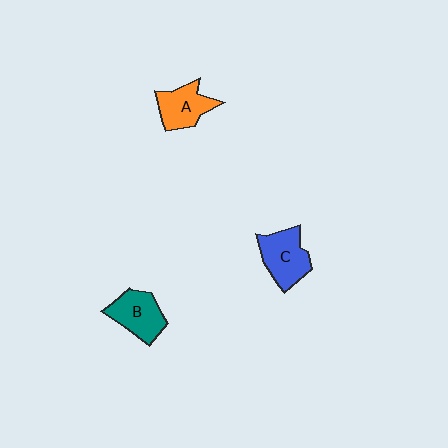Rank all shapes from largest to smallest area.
From largest to smallest: C (blue), B (teal), A (orange).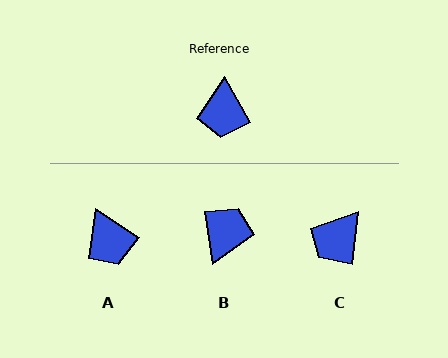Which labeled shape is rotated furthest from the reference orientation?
B, about 160 degrees away.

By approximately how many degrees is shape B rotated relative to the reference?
Approximately 160 degrees counter-clockwise.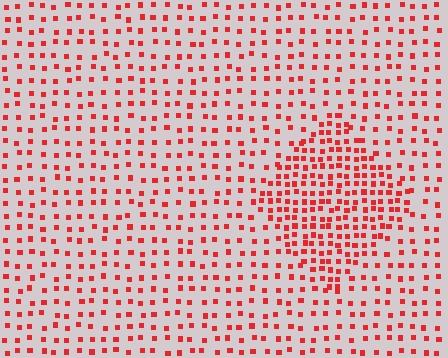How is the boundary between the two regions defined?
The boundary is defined by a change in element density (approximately 2.1x ratio). All elements are the same color, size, and shape.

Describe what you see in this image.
The image contains small red elements arranged at two different densities. A diamond-shaped region is visible where the elements are more densely packed than the surrounding area.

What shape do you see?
I see a diamond.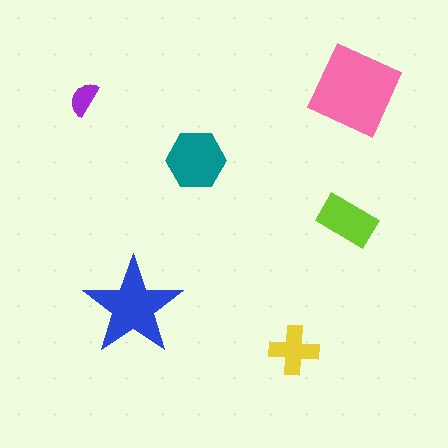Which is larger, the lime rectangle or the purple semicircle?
The lime rectangle.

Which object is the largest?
The pink diamond.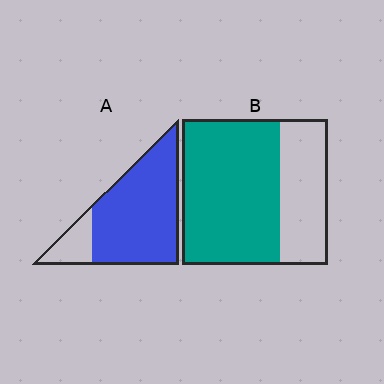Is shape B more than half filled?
Yes.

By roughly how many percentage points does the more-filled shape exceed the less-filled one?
By roughly 15 percentage points (A over B).